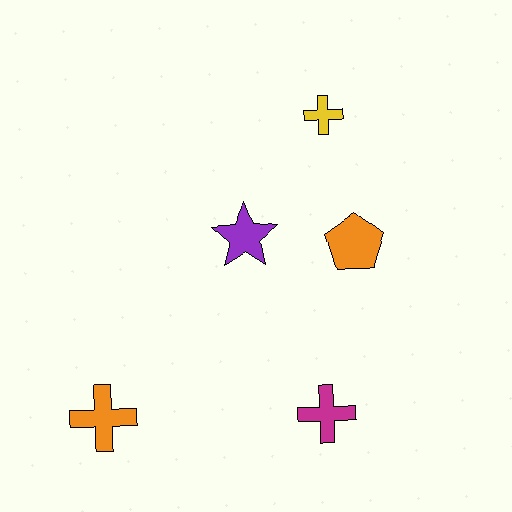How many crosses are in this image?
There are 3 crosses.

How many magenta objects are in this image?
There is 1 magenta object.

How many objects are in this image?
There are 5 objects.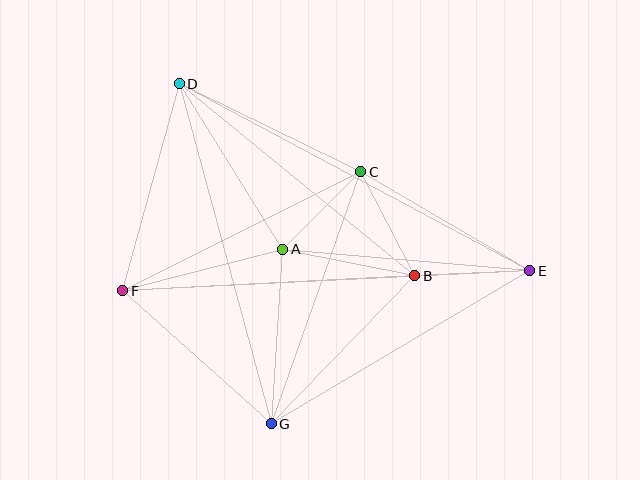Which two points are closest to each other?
Points A and C are closest to each other.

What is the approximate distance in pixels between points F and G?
The distance between F and G is approximately 200 pixels.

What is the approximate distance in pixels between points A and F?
The distance between A and F is approximately 165 pixels.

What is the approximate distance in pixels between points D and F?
The distance between D and F is approximately 214 pixels.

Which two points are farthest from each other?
Points E and F are farthest from each other.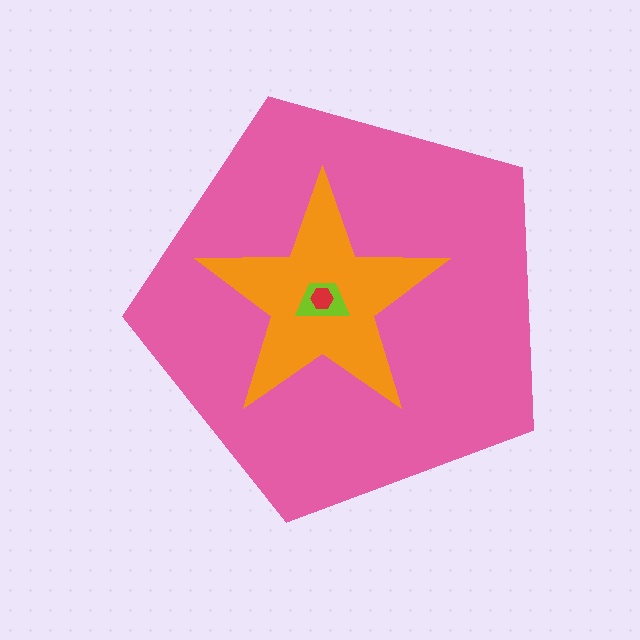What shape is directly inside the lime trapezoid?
The red hexagon.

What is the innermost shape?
The red hexagon.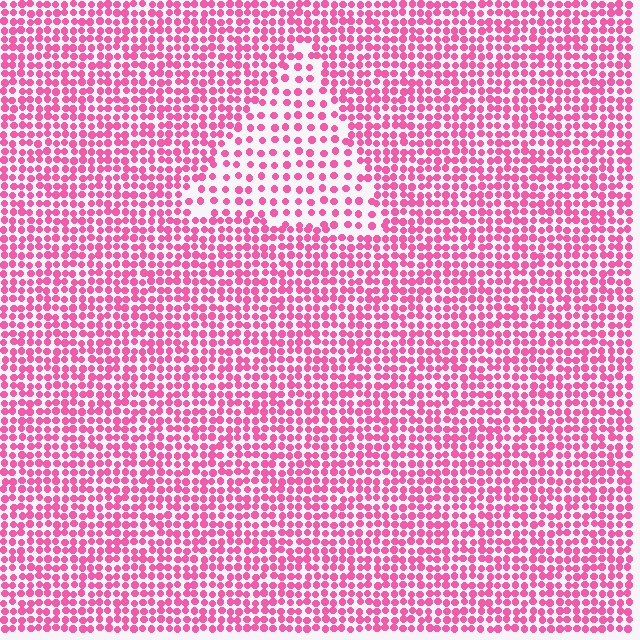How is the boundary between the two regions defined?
The boundary is defined by a change in element density (approximately 2.0x ratio). All elements are the same color, size, and shape.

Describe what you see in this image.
The image contains small pink elements arranged at two different densities. A triangle-shaped region is visible where the elements are less densely packed than the surrounding area.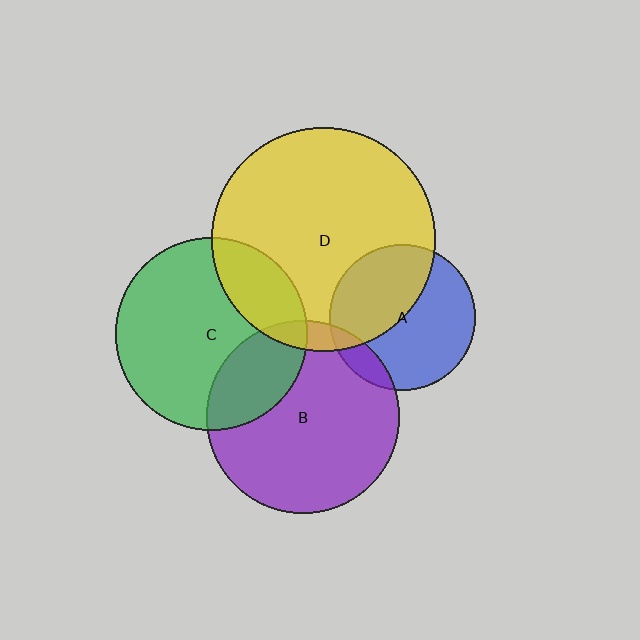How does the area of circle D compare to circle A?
Approximately 2.4 times.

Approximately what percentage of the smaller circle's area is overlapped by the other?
Approximately 10%.